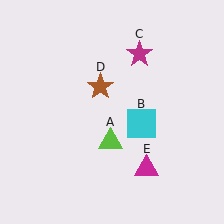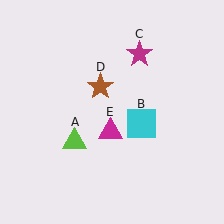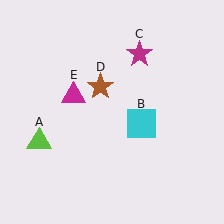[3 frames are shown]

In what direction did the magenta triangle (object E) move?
The magenta triangle (object E) moved up and to the left.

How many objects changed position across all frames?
2 objects changed position: lime triangle (object A), magenta triangle (object E).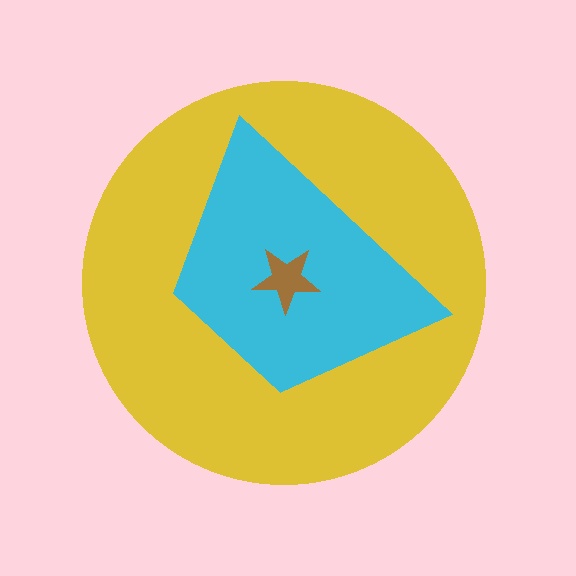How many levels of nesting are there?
3.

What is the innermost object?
The brown star.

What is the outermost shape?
The yellow circle.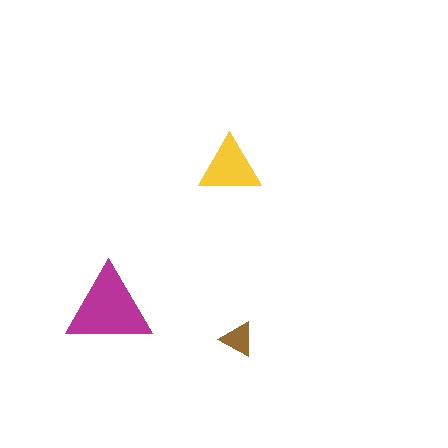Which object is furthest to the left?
The magenta triangle is leftmost.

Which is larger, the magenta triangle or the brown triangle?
The magenta one.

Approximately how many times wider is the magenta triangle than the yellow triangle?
About 1.5 times wider.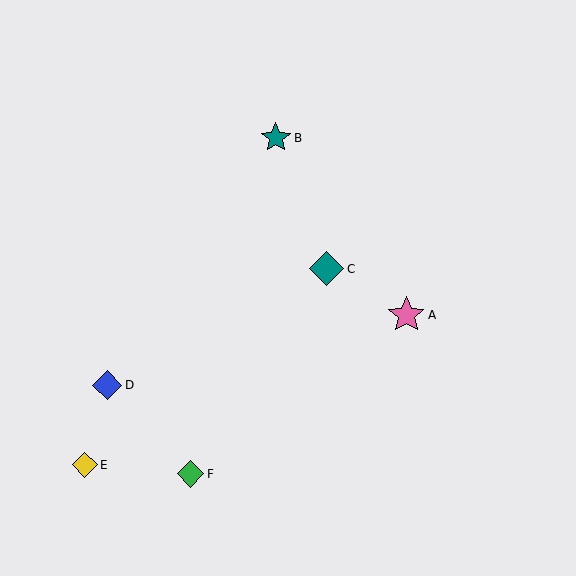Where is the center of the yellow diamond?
The center of the yellow diamond is at (85, 465).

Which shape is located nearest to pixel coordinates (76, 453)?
The yellow diamond (labeled E) at (85, 465) is nearest to that location.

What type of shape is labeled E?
Shape E is a yellow diamond.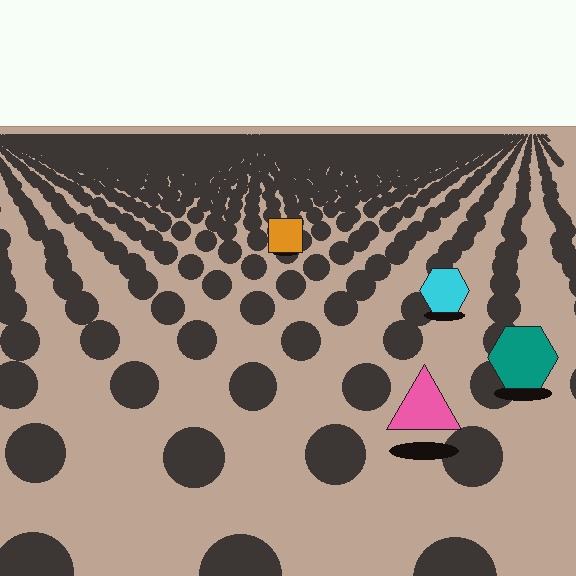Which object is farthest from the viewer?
The orange square is farthest from the viewer. It appears smaller and the ground texture around it is denser.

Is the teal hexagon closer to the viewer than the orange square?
Yes. The teal hexagon is closer — you can tell from the texture gradient: the ground texture is coarser near it.